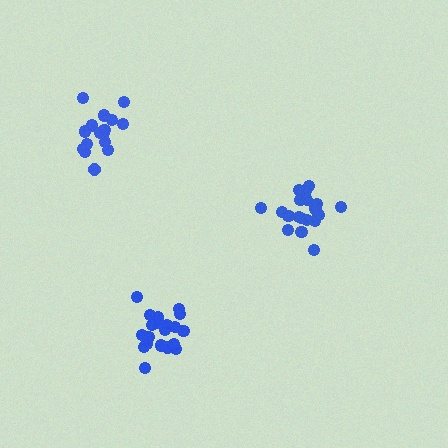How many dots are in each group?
Group 1: 20 dots, Group 2: 21 dots, Group 3: 16 dots (57 total).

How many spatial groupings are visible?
There are 3 spatial groupings.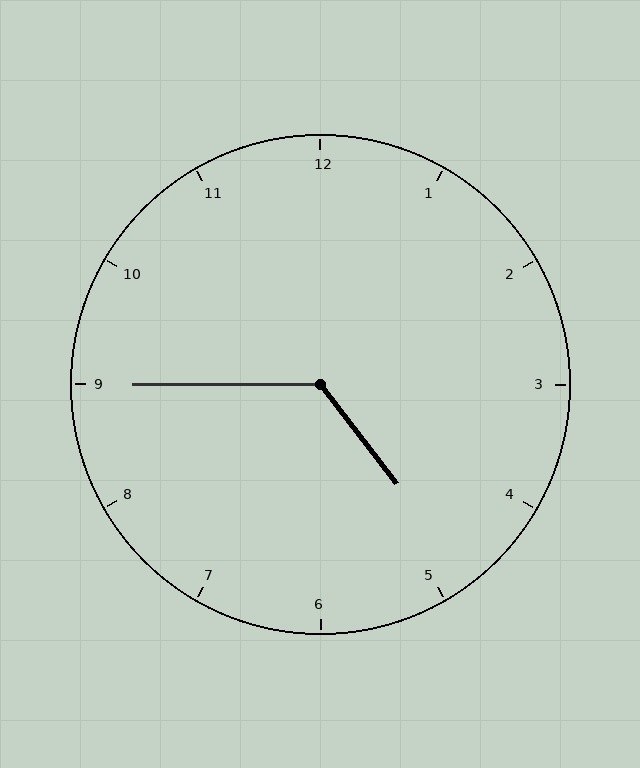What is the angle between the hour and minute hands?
Approximately 128 degrees.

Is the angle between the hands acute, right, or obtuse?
It is obtuse.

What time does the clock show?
4:45.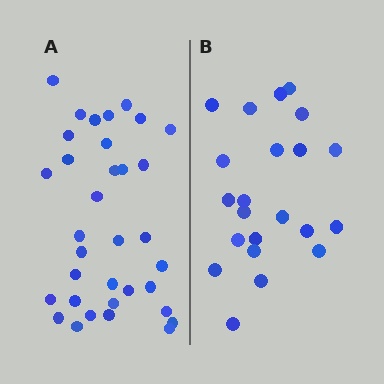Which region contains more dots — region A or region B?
Region A (the left region) has more dots.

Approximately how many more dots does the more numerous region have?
Region A has roughly 12 or so more dots than region B.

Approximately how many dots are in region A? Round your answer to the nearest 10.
About 30 dots. (The exact count is 34, which rounds to 30.)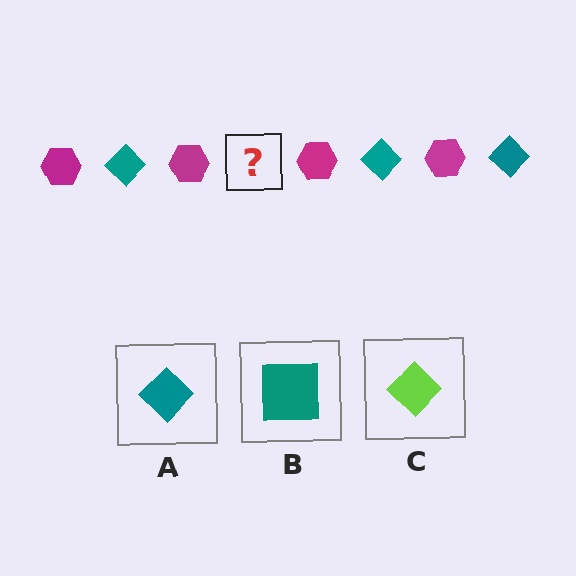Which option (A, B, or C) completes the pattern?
A.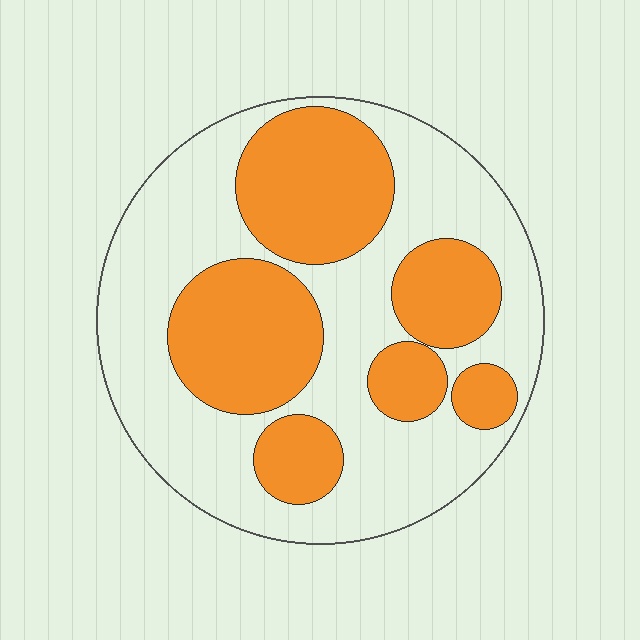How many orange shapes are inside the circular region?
6.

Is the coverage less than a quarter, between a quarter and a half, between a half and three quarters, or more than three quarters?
Between a quarter and a half.